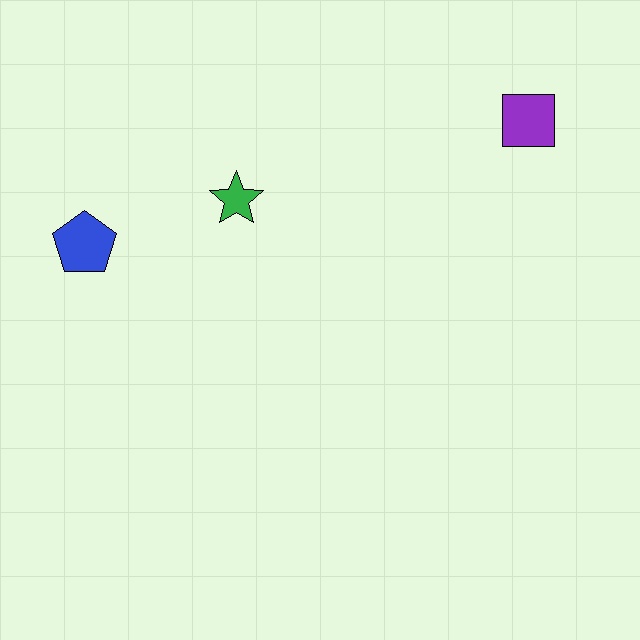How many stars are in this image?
There is 1 star.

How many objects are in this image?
There are 3 objects.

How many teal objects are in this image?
There are no teal objects.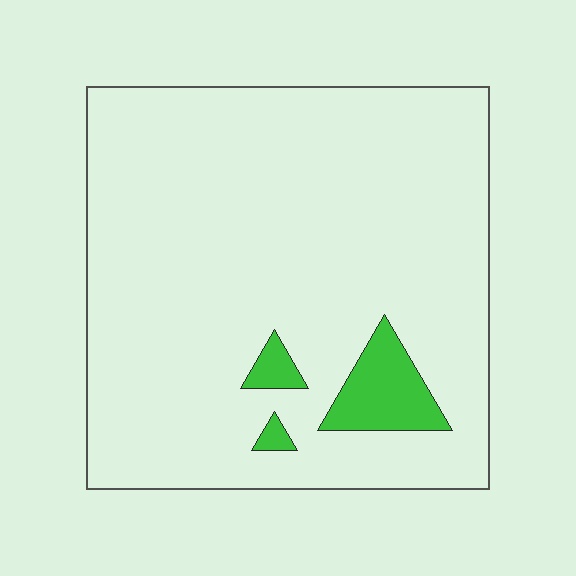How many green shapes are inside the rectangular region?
3.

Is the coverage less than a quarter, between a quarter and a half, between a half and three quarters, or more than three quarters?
Less than a quarter.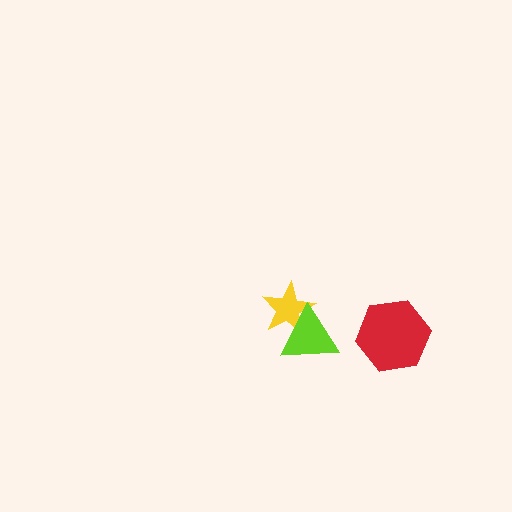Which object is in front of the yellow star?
The lime triangle is in front of the yellow star.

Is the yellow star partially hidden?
Yes, it is partially covered by another shape.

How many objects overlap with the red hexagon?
0 objects overlap with the red hexagon.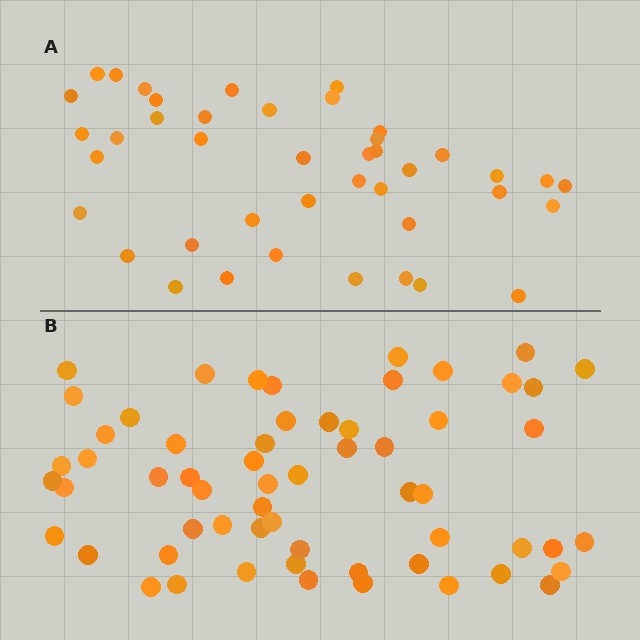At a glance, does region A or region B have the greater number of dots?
Region B (the bottom region) has more dots.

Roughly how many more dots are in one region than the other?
Region B has approximately 20 more dots than region A.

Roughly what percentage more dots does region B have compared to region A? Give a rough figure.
About 45% more.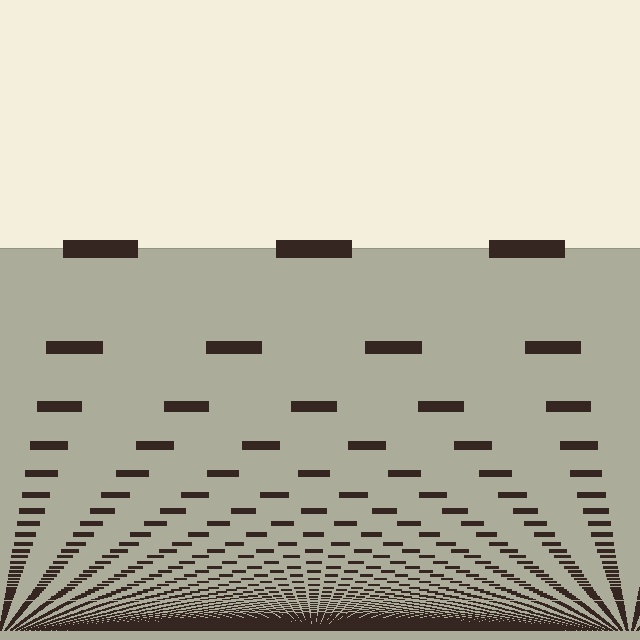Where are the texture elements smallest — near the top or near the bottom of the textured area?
Near the bottom.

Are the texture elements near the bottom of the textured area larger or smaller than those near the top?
Smaller. The gradient is inverted — elements near the bottom are smaller and denser.